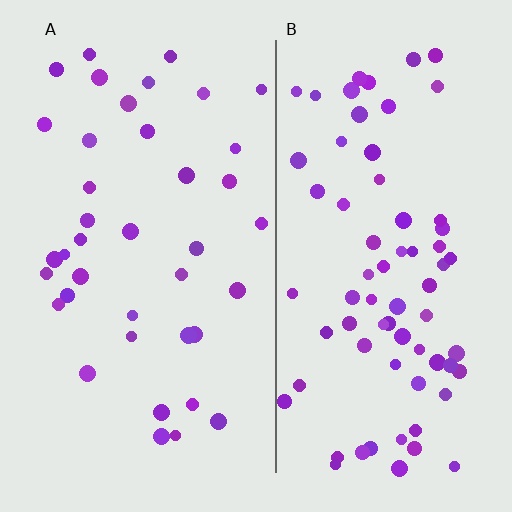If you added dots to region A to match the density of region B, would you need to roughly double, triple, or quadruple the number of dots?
Approximately double.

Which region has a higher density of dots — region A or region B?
B (the right).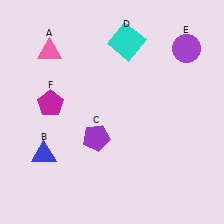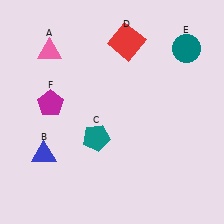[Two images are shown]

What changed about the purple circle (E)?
In Image 1, E is purple. In Image 2, it changed to teal.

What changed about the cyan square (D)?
In Image 1, D is cyan. In Image 2, it changed to red.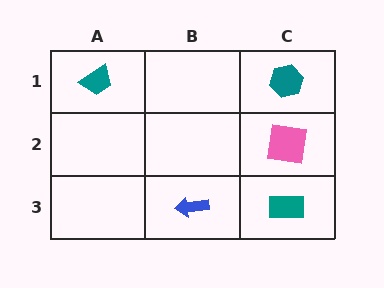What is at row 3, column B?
A blue arrow.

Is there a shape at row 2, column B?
No, that cell is empty.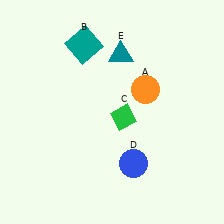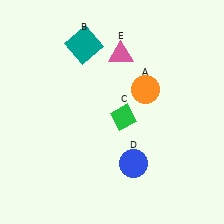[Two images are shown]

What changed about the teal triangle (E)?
In Image 1, E is teal. In Image 2, it changed to pink.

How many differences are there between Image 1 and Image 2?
There is 1 difference between the two images.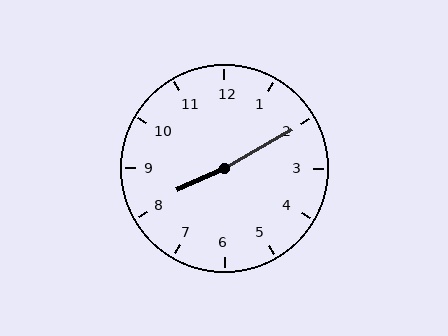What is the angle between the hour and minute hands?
Approximately 175 degrees.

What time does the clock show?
8:10.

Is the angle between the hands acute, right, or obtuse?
It is obtuse.